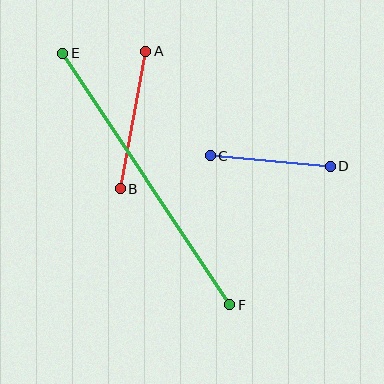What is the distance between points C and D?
The distance is approximately 120 pixels.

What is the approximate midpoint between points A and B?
The midpoint is at approximately (133, 120) pixels.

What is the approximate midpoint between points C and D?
The midpoint is at approximately (270, 161) pixels.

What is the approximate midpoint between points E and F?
The midpoint is at approximately (146, 179) pixels.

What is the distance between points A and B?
The distance is approximately 140 pixels.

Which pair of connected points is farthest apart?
Points E and F are farthest apart.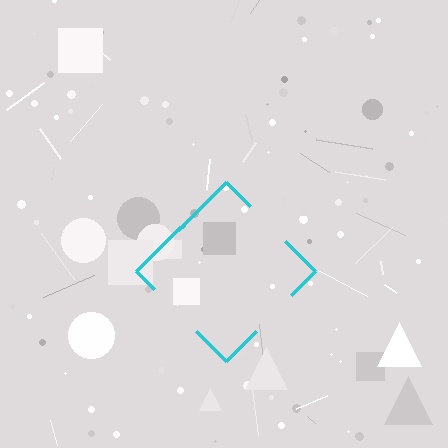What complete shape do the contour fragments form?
The contour fragments form a diamond.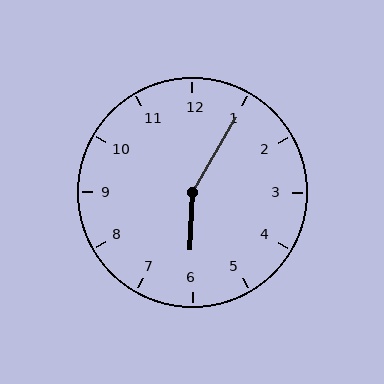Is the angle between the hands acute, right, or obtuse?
It is obtuse.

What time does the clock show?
6:05.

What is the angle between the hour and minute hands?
Approximately 152 degrees.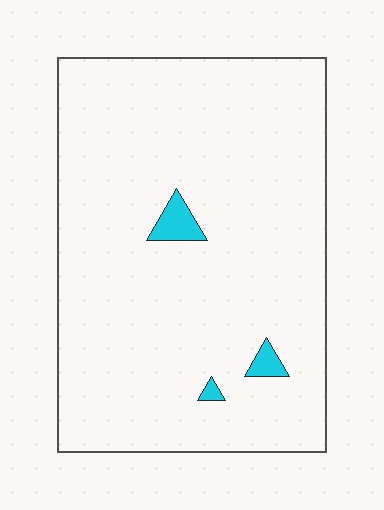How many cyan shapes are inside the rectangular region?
3.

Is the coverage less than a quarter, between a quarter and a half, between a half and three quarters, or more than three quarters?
Less than a quarter.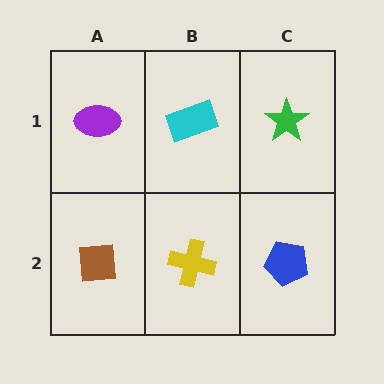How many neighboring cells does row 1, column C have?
2.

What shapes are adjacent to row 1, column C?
A blue pentagon (row 2, column C), a cyan rectangle (row 1, column B).